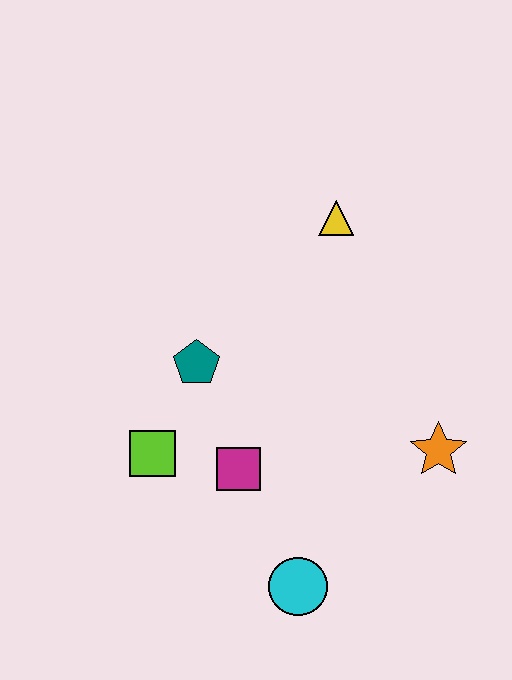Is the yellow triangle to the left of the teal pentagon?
No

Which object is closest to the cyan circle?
The magenta square is closest to the cyan circle.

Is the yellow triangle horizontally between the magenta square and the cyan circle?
No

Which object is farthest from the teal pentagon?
The orange star is farthest from the teal pentagon.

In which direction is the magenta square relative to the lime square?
The magenta square is to the right of the lime square.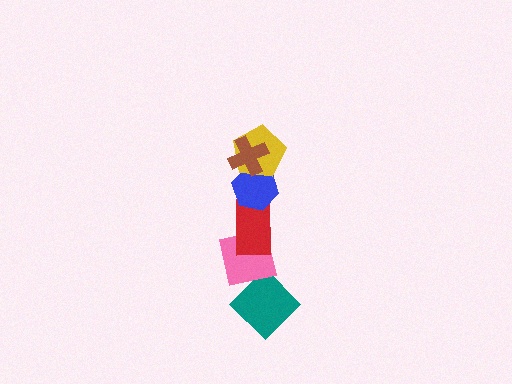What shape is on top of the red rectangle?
The blue hexagon is on top of the red rectangle.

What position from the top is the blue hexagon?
The blue hexagon is 3rd from the top.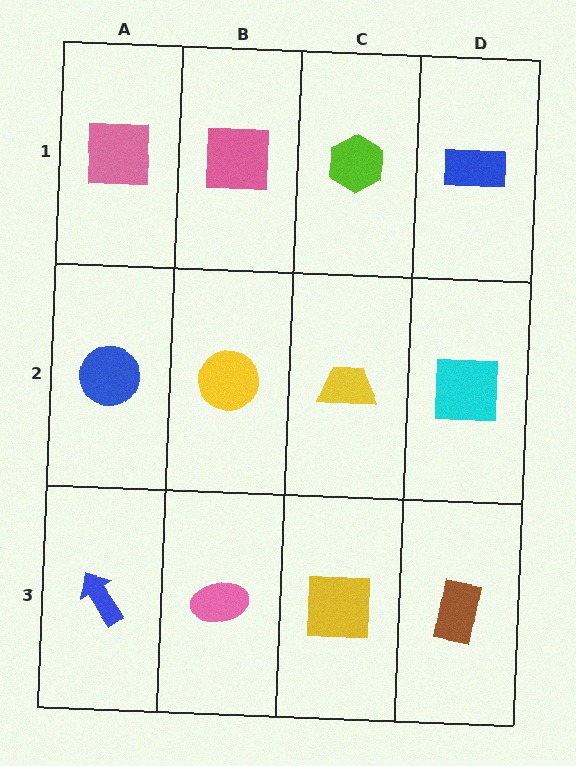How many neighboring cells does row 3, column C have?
3.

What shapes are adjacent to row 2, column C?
A lime hexagon (row 1, column C), a yellow square (row 3, column C), a yellow circle (row 2, column B), a cyan square (row 2, column D).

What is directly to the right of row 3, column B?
A yellow square.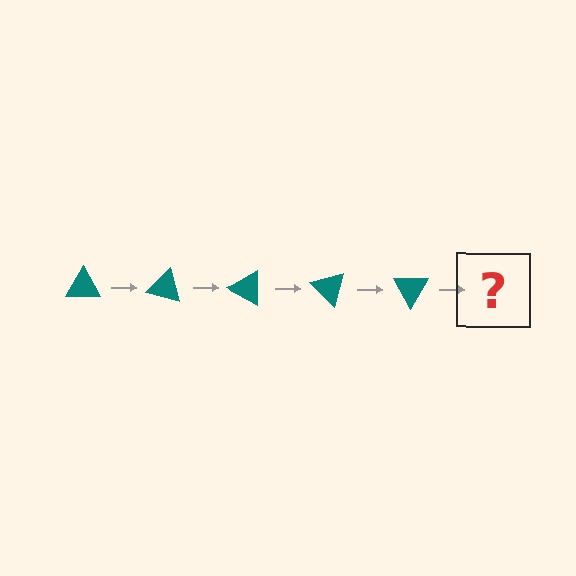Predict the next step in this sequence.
The next step is a teal triangle rotated 75 degrees.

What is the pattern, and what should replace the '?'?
The pattern is that the triangle rotates 15 degrees each step. The '?' should be a teal triangle rotated 75 degrees.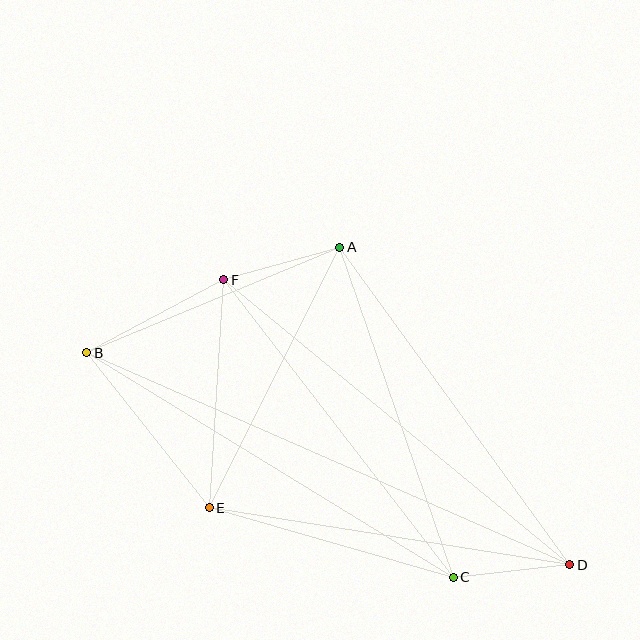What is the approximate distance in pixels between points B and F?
The distance between B and F is approximately 155 pixels.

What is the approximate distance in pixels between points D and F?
The distance between D and F is approximately 448 pixels.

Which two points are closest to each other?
Points C and D are closest to each other.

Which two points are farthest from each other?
Points B and D are farthest from each other.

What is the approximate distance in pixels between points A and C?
The distance between A and C is approximately 349 pixels.